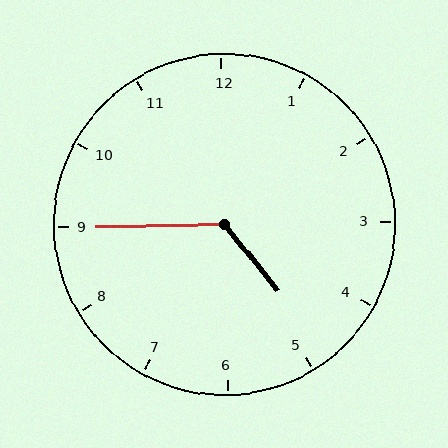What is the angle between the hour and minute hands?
Approximately 128 degrees.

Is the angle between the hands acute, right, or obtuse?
It is obtuse.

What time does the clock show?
4:45.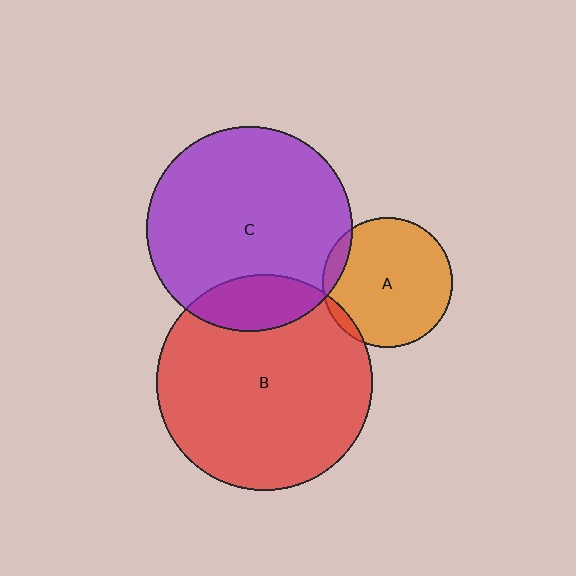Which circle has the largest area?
Circle B (red).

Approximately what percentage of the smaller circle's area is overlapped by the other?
Approximately 15%.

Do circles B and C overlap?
Yes.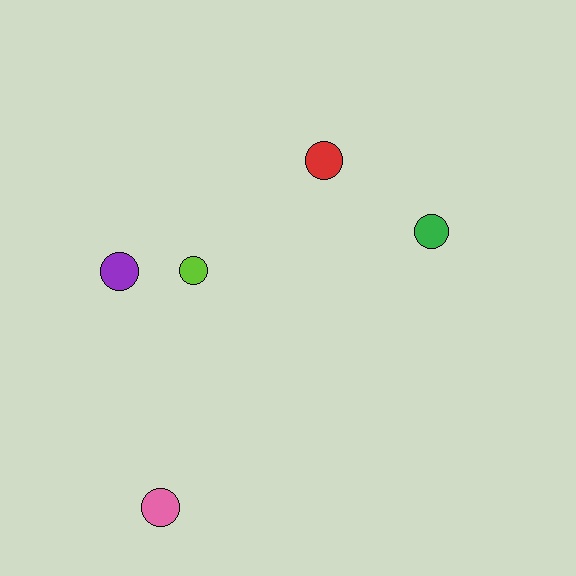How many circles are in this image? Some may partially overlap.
There are 5 circles.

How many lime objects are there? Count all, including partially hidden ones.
There is 1 lime object.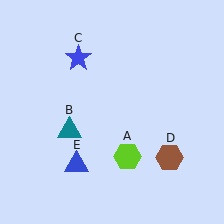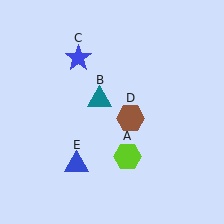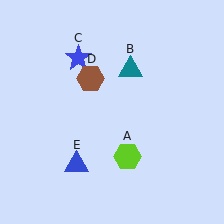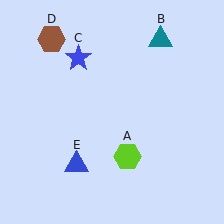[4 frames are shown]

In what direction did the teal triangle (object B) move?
The teal triangle (object B) moved up and to the right.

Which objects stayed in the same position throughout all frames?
Lime hexagon (object A) and blue star (object C) and blue triangle (object E) remained stationary.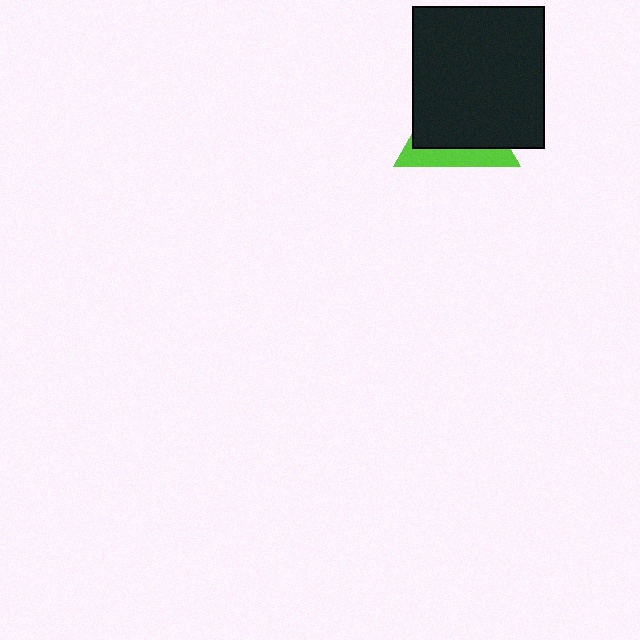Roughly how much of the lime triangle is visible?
A small part of it is visible (roughly 31%).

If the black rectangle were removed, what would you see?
You would see the complete lime triangle.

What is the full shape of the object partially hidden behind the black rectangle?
The partially hidden object is a lime triangle.